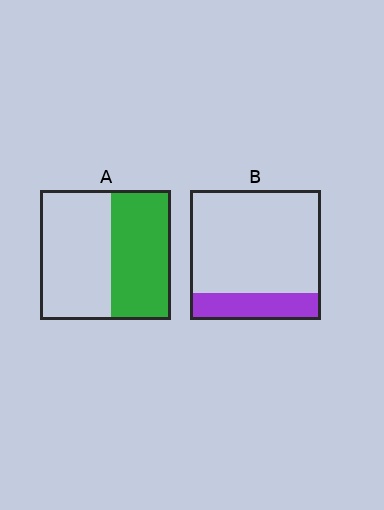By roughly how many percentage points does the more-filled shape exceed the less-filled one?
By roughly 25 percentage points (A over B).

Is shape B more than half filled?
No.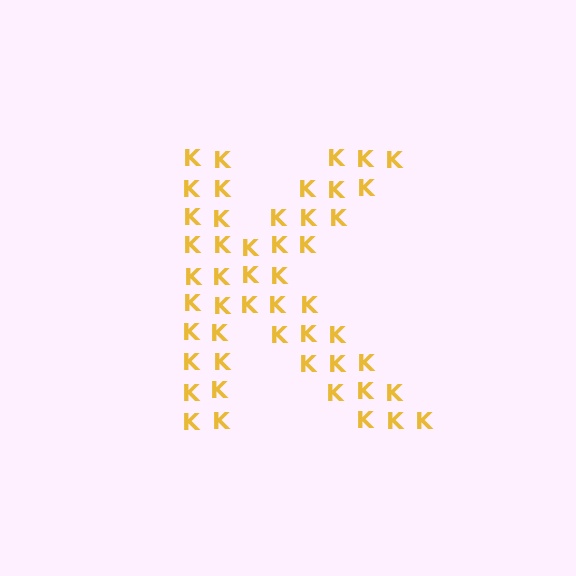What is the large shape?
The large shape is the letter K.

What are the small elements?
The small elements are letter K's.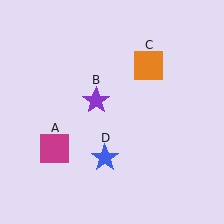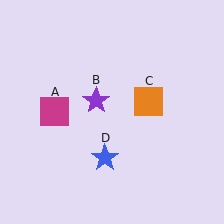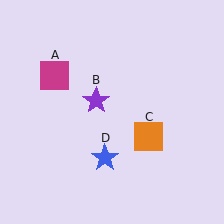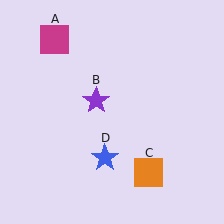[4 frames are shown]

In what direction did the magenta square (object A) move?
The magenta square (object A) moved up.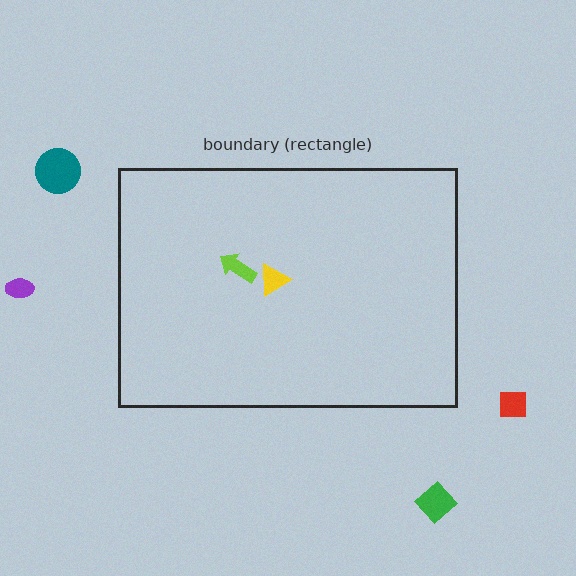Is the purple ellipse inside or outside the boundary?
Outside.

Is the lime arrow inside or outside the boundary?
Inside.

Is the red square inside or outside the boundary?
Outside.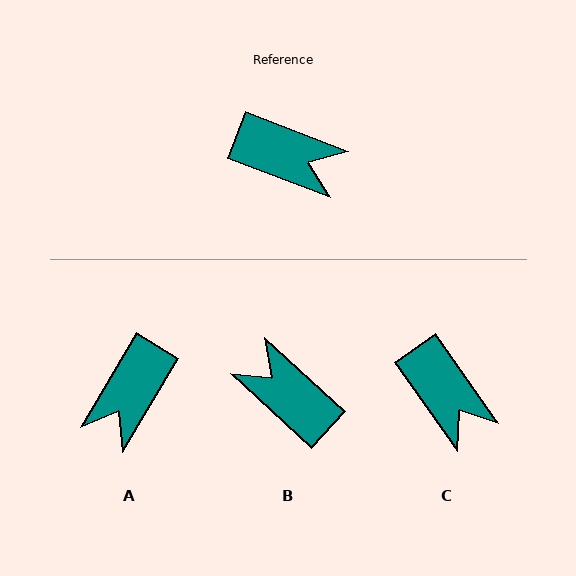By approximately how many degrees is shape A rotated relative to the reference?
Approximately 100 degrees clockwise.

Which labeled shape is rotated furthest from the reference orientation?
B, about 158 degrees away.